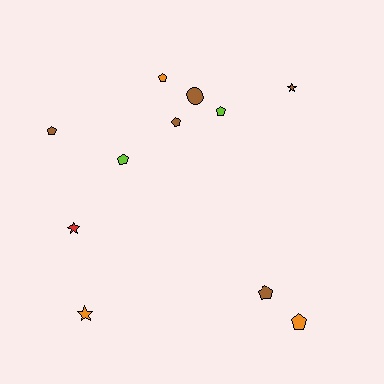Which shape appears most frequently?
Pentagon, with 7 objects.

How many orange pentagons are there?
There are 2 orange pentagons.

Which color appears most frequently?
Brown, with 5 objects.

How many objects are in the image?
There are 11 objects.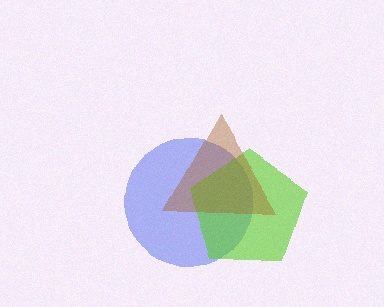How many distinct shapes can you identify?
There are 3 distinct shapes: a blue circle, a lime pentagon, a brown triangle.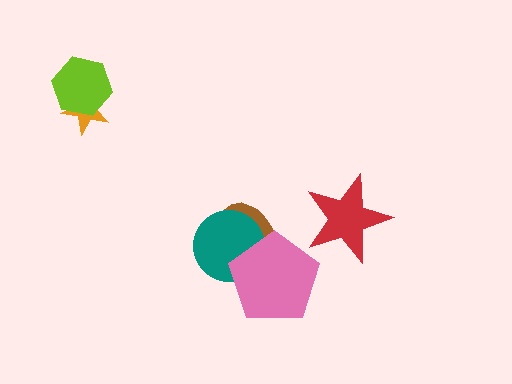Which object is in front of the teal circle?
The pink pentagon is in front of the teal circle.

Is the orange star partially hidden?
Yes, it is partially covered by another shape.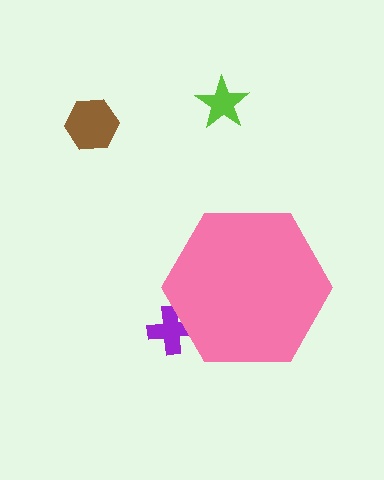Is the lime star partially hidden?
No, the lime star is fully visible.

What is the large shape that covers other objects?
A pink hexagon.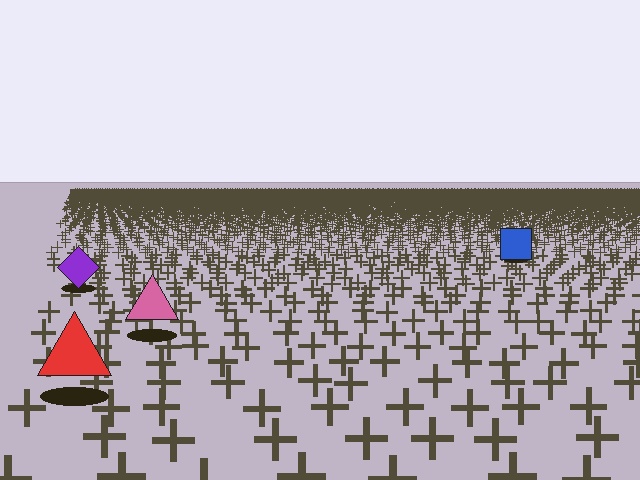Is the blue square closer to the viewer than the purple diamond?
No. The purple diamond is closer — you can tell from the texture gradient: the ground texture is coarser near it.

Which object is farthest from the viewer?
The blue square is farthest from the viewer. It appears smaller and the ground texture around it is denser.